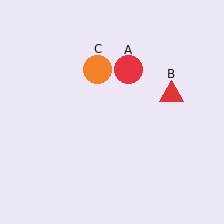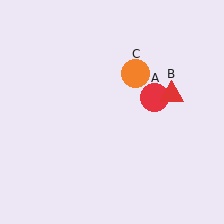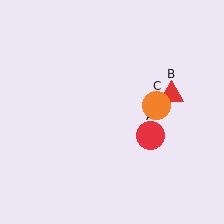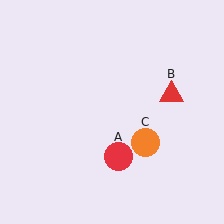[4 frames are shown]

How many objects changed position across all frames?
2 objects changed position: red circle (object A), orange circle (object C).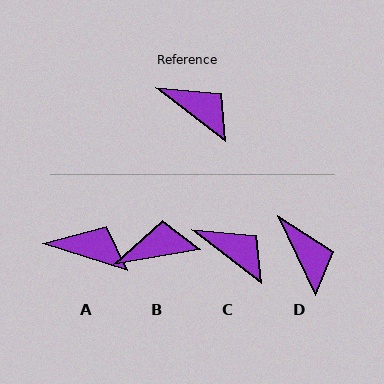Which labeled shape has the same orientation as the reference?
C.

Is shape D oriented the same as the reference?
No, it is off by about 27 degrees.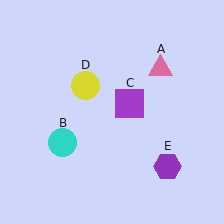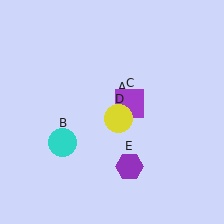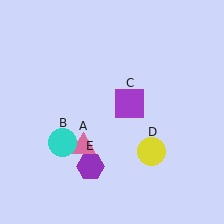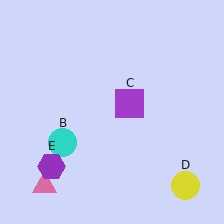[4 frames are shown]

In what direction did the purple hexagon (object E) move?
The purple hexagon (object E) moved left.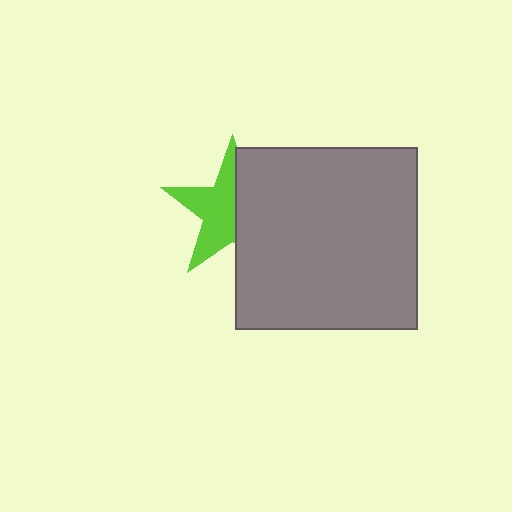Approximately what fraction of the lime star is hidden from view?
Roughly 45% of the lime star is hidden behind the gray square.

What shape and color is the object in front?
The object in front is a gray square.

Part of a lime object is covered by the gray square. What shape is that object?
It is a star.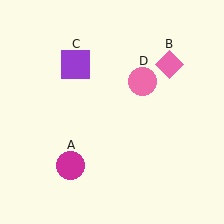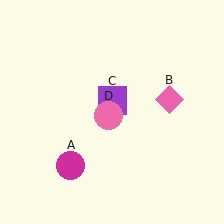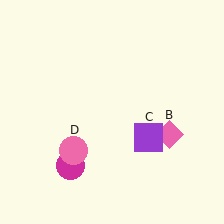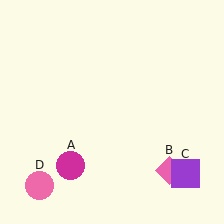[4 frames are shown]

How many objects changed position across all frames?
3 objects changed position: pink diamond (object B), purple square (object C), pink circle (object D).